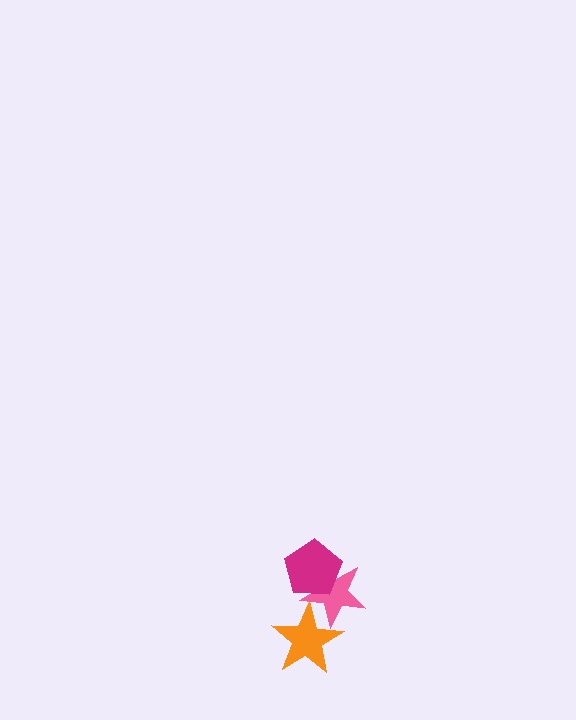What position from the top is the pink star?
The pink star is 2nd from the top.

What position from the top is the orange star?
The orange star is 3rd from the top.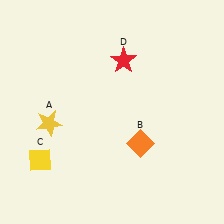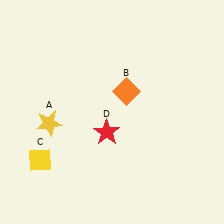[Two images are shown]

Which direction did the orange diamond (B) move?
The orange diamond (B) moved up.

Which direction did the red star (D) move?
The red star (D) moved down.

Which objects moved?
The objects that moved are: the orange diamond (B), the red star (D).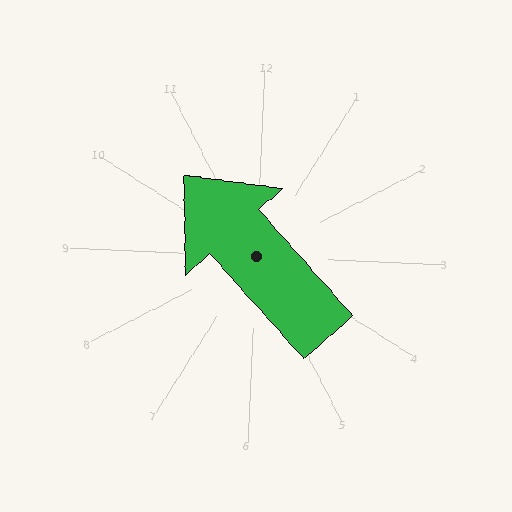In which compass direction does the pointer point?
Northwest.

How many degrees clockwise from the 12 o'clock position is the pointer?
Approximately 316 degrees.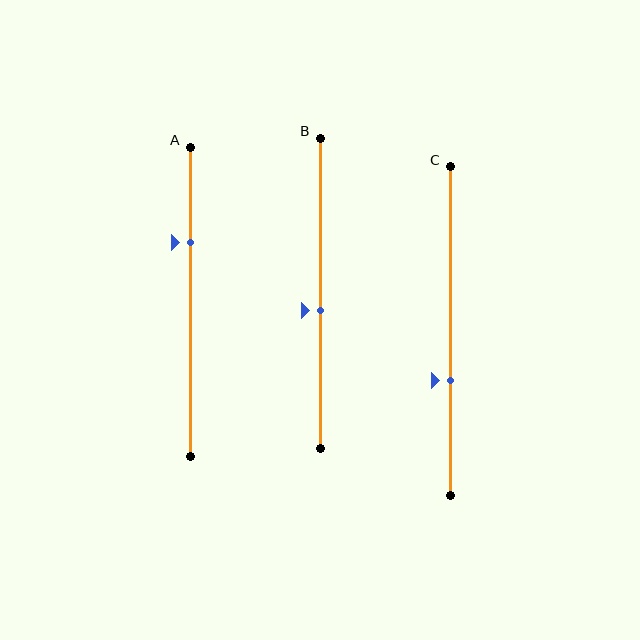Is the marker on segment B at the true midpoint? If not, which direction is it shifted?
No, the marker on segment B is shifted downward by about 6% of the segment length.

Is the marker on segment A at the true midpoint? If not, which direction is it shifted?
No, the marker on segment A is shifted upward by about 19% of the segment length.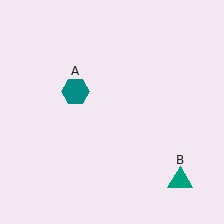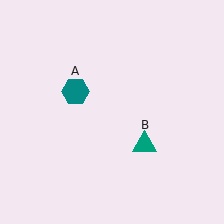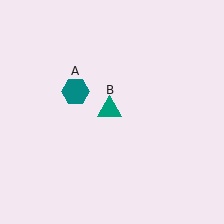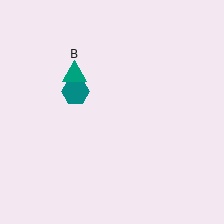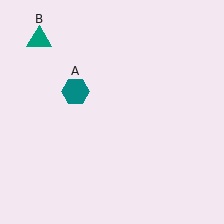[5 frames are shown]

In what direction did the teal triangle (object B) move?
The teal triangle (object B) moved up and to the left.